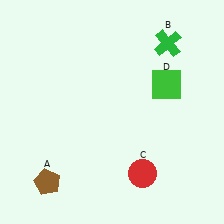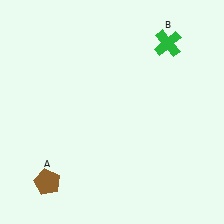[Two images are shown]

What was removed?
The green square (D), the red circle (C) were removed in Image 2.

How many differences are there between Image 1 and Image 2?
There are 2 differences between the two images.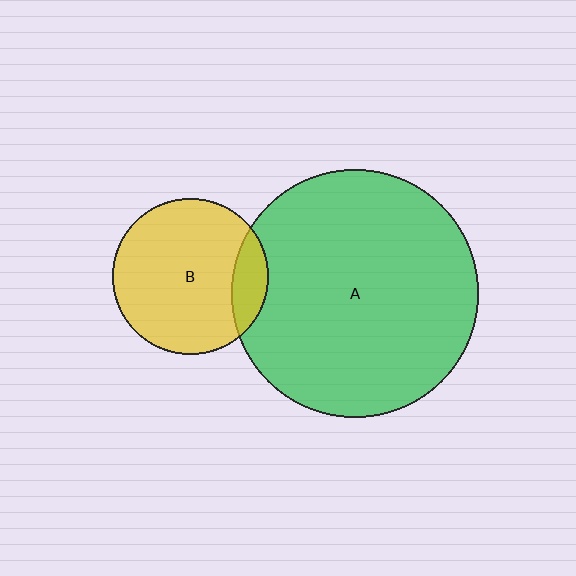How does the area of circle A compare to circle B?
Approximately 2.5 times.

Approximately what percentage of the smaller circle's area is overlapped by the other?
Approximately 15%.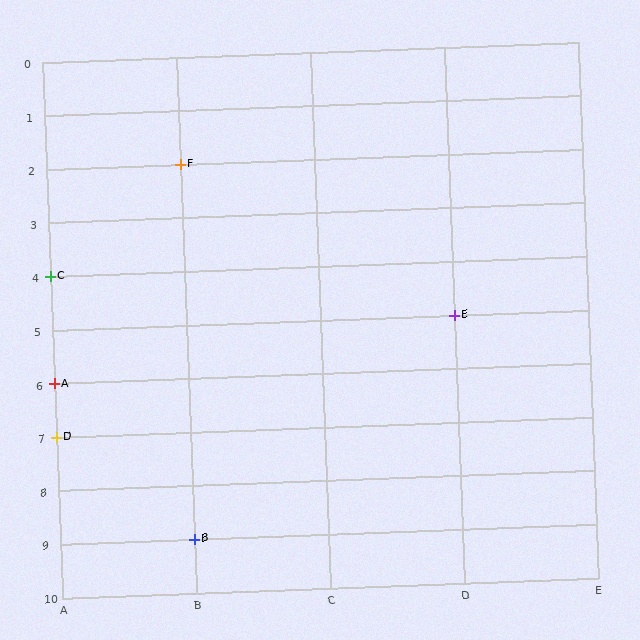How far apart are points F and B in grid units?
Points F and B are 7 rows apart.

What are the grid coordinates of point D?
Point D is at grid coordinates (A, 7).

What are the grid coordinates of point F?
Point F is at grid coordinates (B, 2).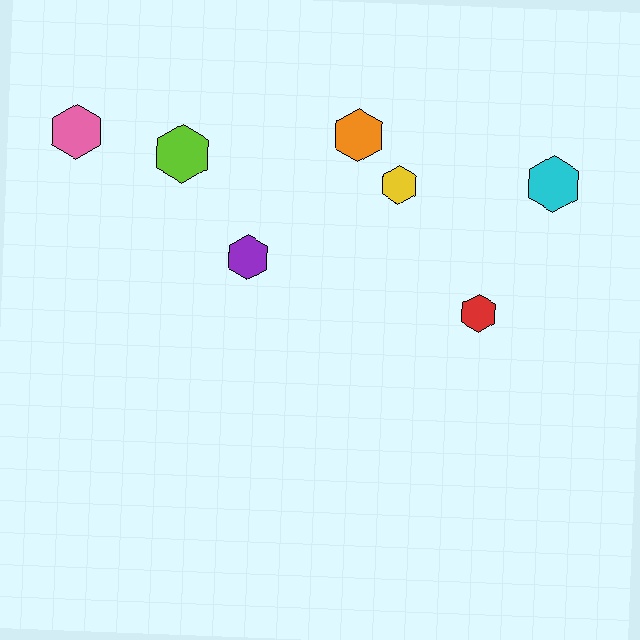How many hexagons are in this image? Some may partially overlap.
There are 7 hexagons.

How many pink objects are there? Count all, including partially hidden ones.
There is 1 pink object.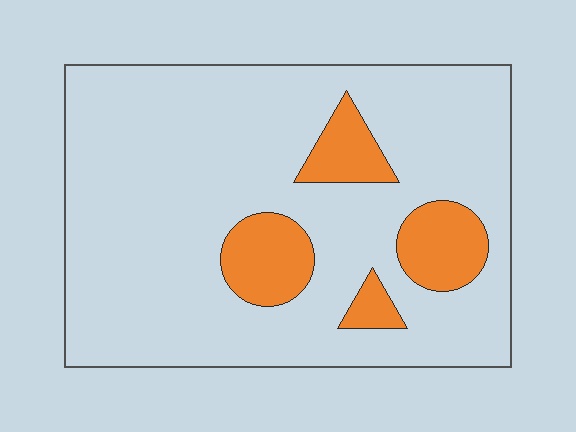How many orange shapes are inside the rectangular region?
4.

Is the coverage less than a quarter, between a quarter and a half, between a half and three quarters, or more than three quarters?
Less than a quarter.